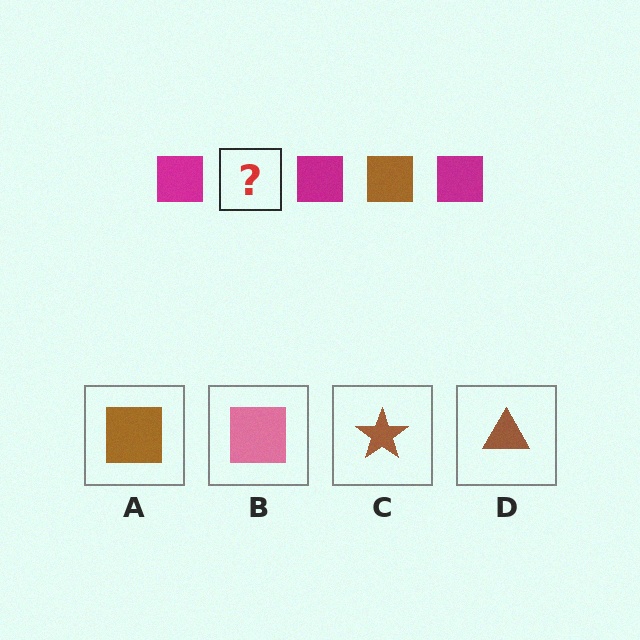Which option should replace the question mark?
Option A.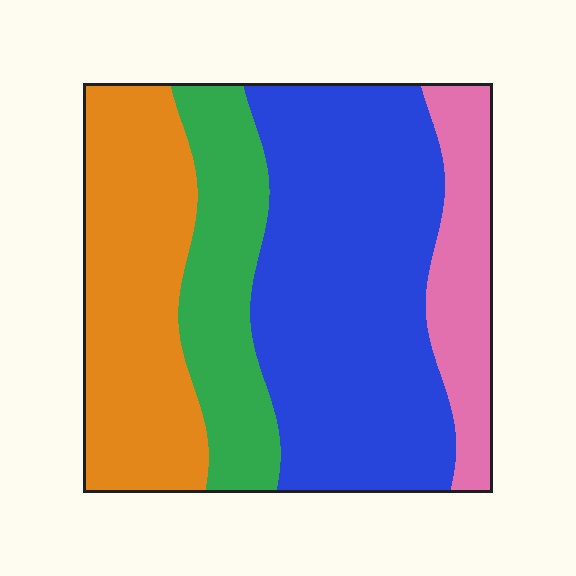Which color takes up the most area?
Blue, at roughly 45%.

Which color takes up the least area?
Pink, at roughly 15%.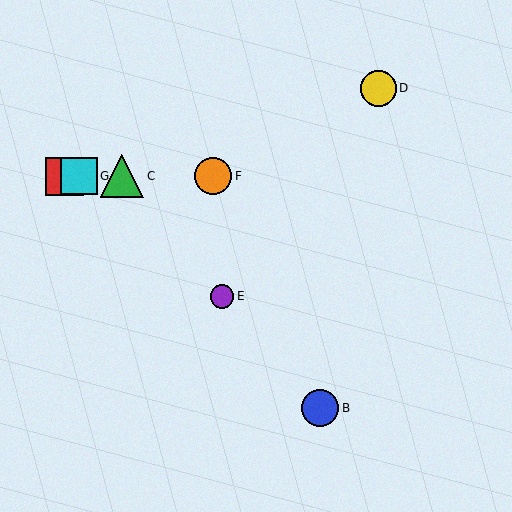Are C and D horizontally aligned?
No, C is at y≈176 and D is at y≈88.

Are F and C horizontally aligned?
Yes, both are at y≈176.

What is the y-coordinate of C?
Object C is at y≈176.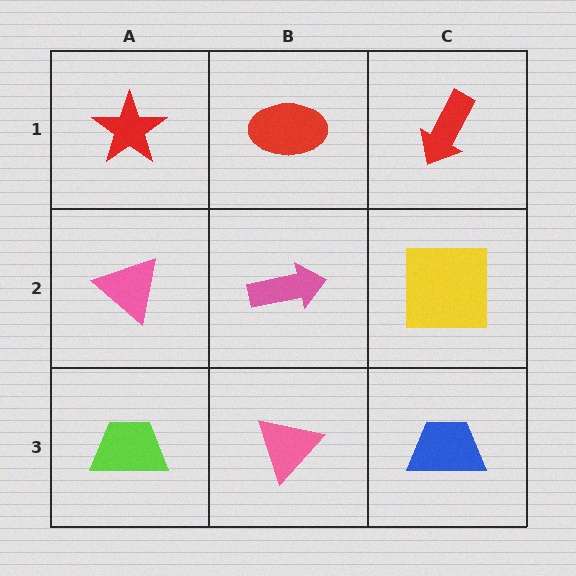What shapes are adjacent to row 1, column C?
A yellow square (row 2, column C), a red ellipse (row 1, column B).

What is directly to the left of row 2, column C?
A pink arrow.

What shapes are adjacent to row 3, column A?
A pink triangle (row 2, column A), a pink triangle (row 3, column B).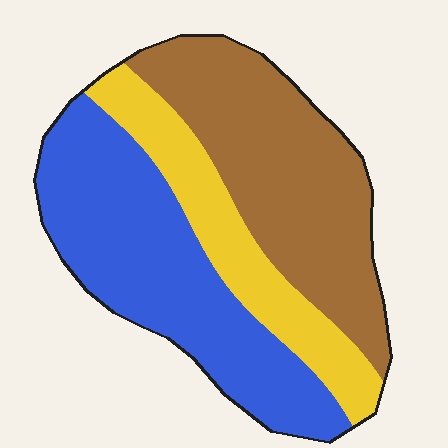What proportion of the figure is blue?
Blue covers 40% of the figure.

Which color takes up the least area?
Yellow, at roughly 20%.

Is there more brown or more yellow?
Brown.